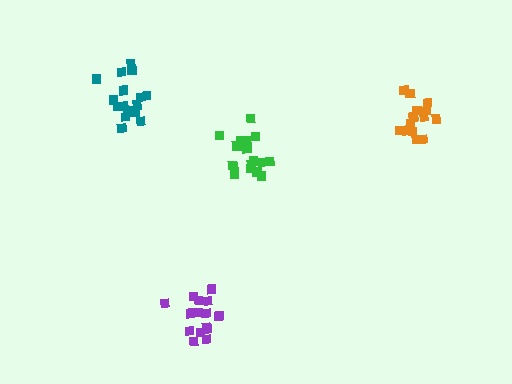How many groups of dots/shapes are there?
There are 4 groups.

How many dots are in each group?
Group 1: 16 dots, Group 2: 17 dots, Group 3: 15 dots, Group 4: 16 dots (64 total).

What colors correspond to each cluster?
The clusters are colored: teal, green, orange, purple.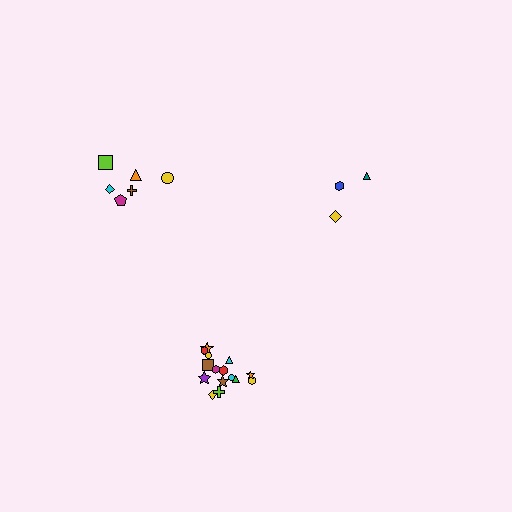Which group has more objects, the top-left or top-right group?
The top-left group.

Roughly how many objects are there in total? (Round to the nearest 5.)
Roughly 25 objects in total.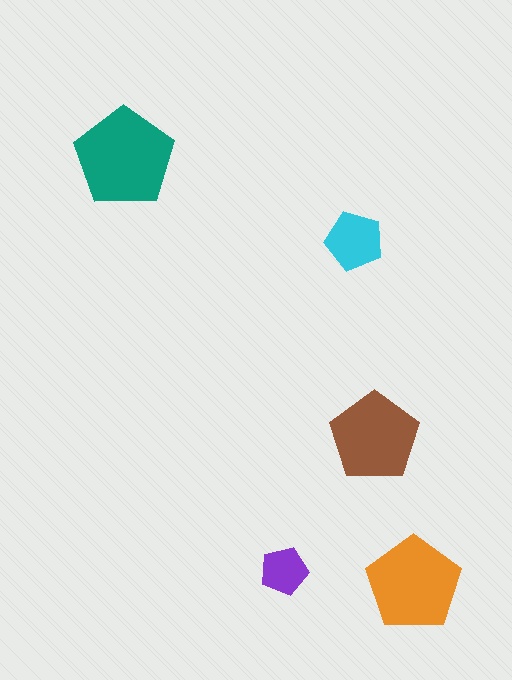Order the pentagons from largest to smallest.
the teal one, the orange one, the brown one, the cyan one, the purple one.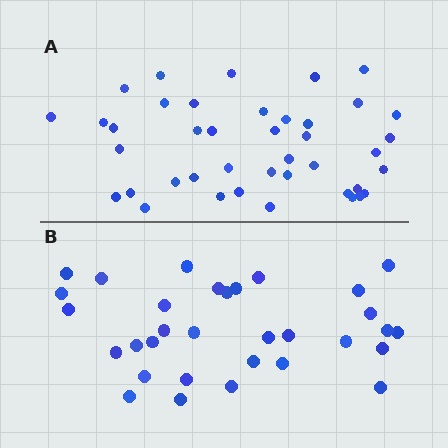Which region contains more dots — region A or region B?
Region A (the top region) has more dots.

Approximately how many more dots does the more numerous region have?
Region A has roughly 8 or so more dots than region B.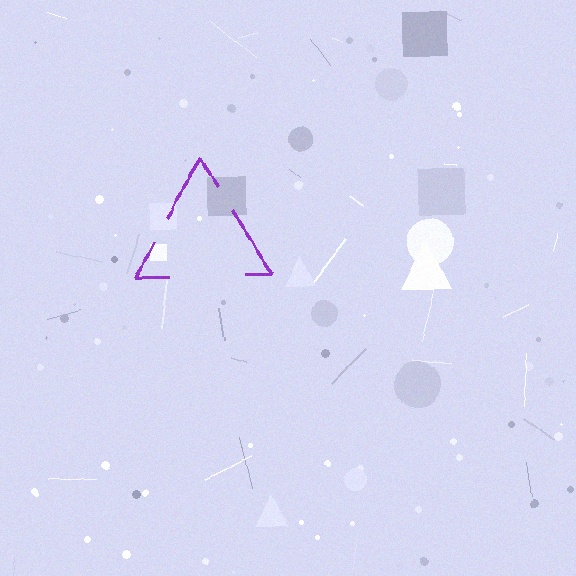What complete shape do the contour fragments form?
The contour fragments form a triangle.